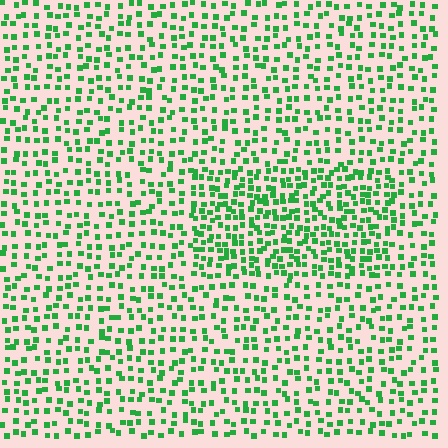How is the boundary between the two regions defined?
The boundary is defined by a change in element density (approximately 1.7x ratio). All elements are the same color, size, and shape.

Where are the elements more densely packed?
The elements are more densely packed inside the rectangle boundary.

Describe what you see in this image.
The image contains small green elements arranged at two different densities. A rectangle-shaped region is visible where the elements are more densely packed than the surrounding area.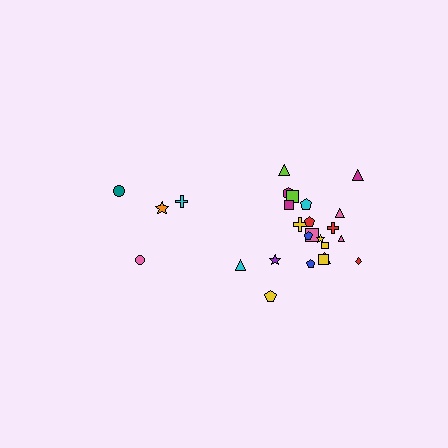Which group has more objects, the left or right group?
The right group.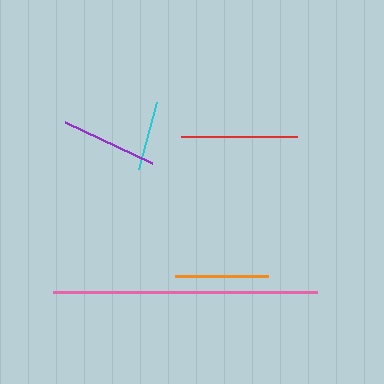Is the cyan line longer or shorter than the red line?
The red line is longer than the cyan line.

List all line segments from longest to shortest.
From longest to shortest: pink, red, purple, orange, cyan.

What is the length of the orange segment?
The orange segment is approximately 94 pixels long.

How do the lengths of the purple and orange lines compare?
The purple and orange lines are approximately the same length.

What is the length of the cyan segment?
The cyan segment is approximately 69 pixels long.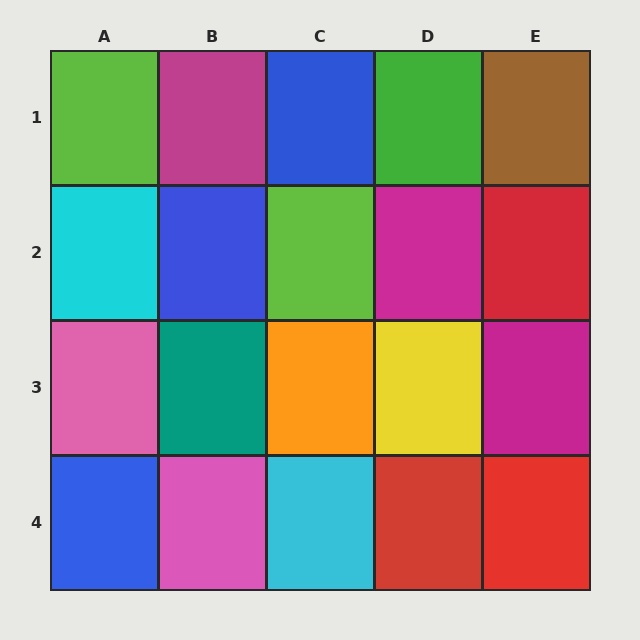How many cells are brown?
1 cell is brown.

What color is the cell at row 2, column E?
Red.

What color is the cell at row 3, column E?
Magenta.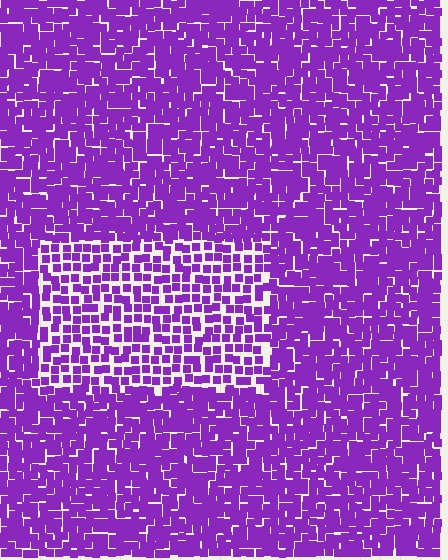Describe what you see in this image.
The image contains small purple elements arranged at two different densities. A rectangle-shaped region is visible where the elements are less densely packed than the surrounding area.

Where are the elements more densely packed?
The elements are more densely packed outside the rectangle boundary.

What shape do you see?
I see a rectangle.